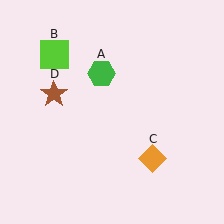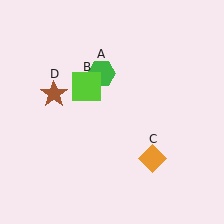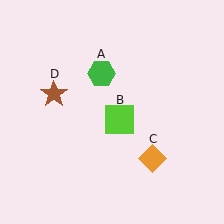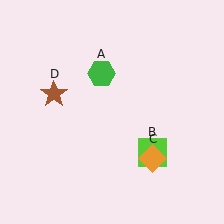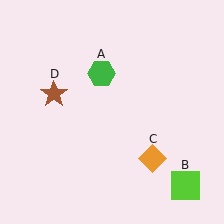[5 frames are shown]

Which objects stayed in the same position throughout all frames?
Green hexagon (object A) and orange diamond (object C) and brown star (object D) remained stationary.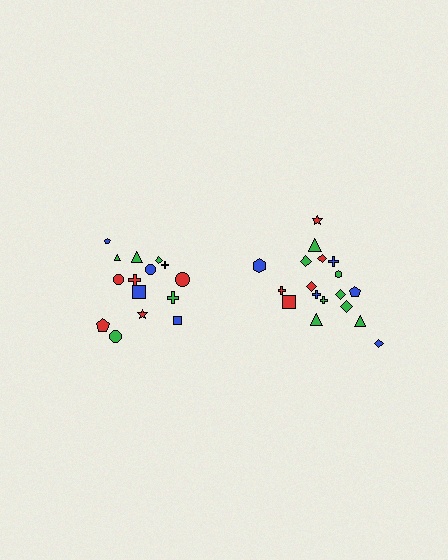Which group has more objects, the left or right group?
The right group.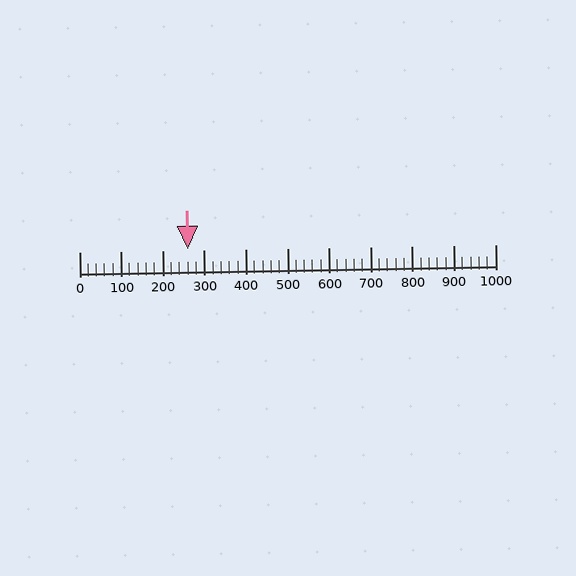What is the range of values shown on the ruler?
The ruler shows values from 0 to 1000.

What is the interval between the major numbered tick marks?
The major tick marks are spaced 100 units apart.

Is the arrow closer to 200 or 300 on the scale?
The arrow is closer to 300.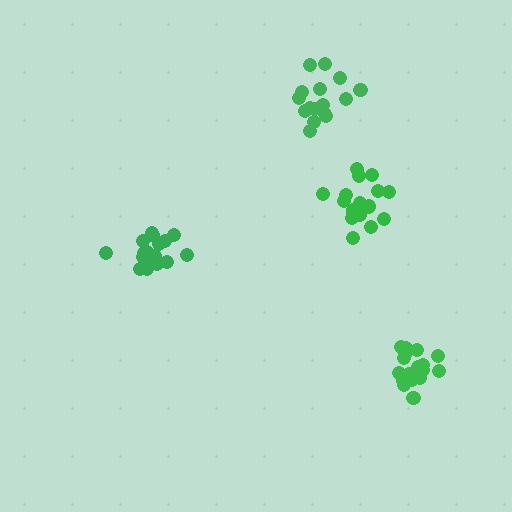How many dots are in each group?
Group 1: 17 dots, Group 2: 19 dots, Group 3: 17 dots, Group 4: 16 dots (69 total).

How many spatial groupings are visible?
There are 4 spatial groupings.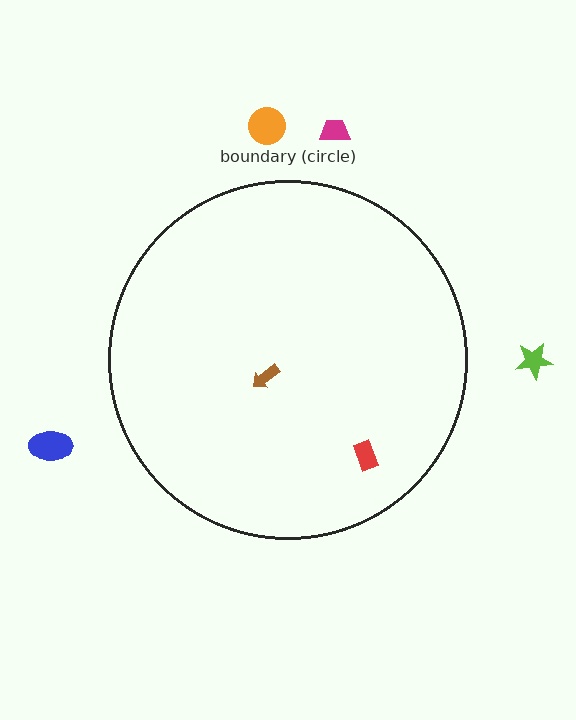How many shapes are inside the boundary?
2 inside, 4 outside.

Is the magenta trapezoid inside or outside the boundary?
Outside.